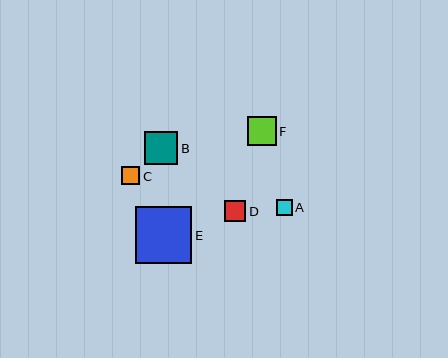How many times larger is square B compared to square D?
Square B is approximately 1.6 times the size of square D.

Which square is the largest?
Square E is the largest with a size of approximately 57 pixels.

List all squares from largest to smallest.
From largest to smallest: E, B, F, D, C, A.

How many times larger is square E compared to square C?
Square E is approximately 3.1 times the size of square C.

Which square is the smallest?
Square A is the smallest with a size of approximately 16 pixels.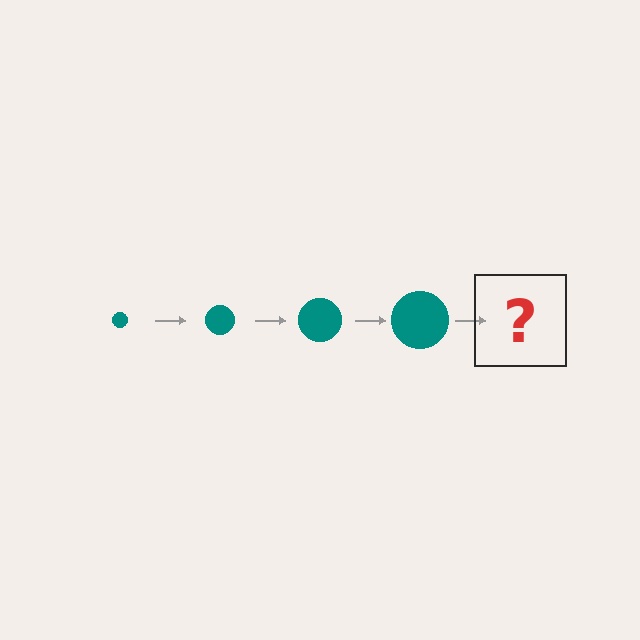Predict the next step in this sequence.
The next step is a teal circle, larger than the previous one.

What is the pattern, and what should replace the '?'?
The pattern is that the circle gets progressively larger each step. The '?' should be a teal circle, larger than the previous one.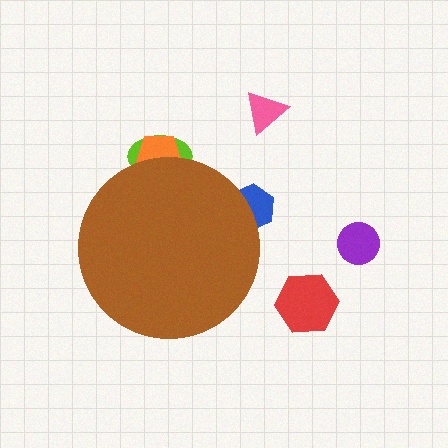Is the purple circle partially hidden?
No, the purple circle is fully visible.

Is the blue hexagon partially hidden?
Yes, the blue hexagon is partially hidden behind the brown circle.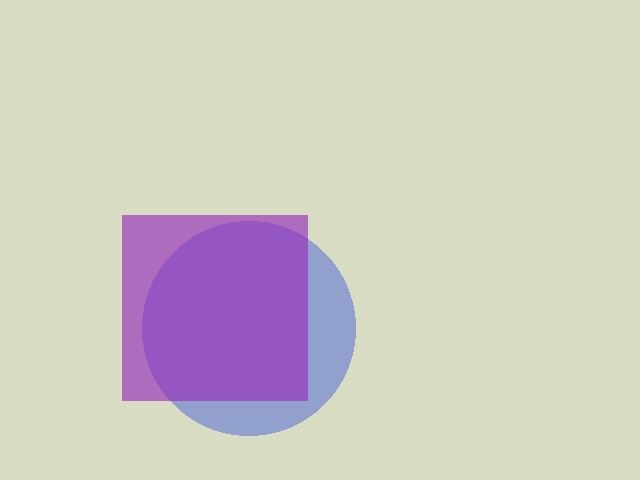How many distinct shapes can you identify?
There are 2 distinct shapes: a blue circle, a purple square.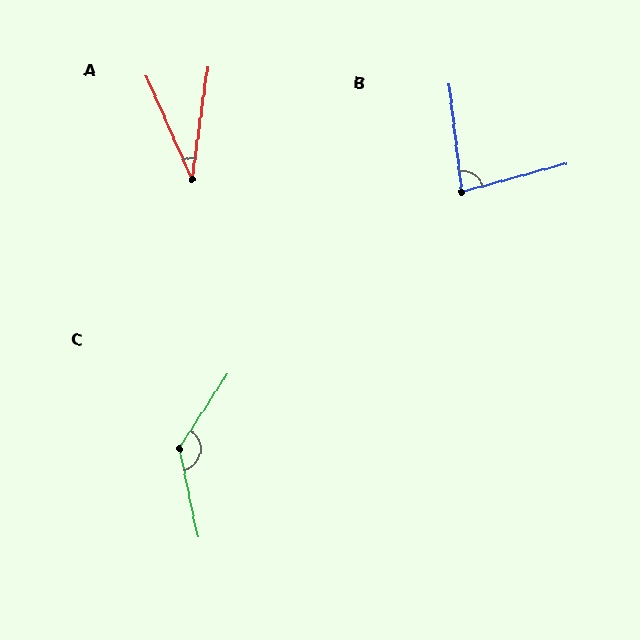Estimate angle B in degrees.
Approximately 81 degrees.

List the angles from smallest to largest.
A (32°), B (81°), C (135°).